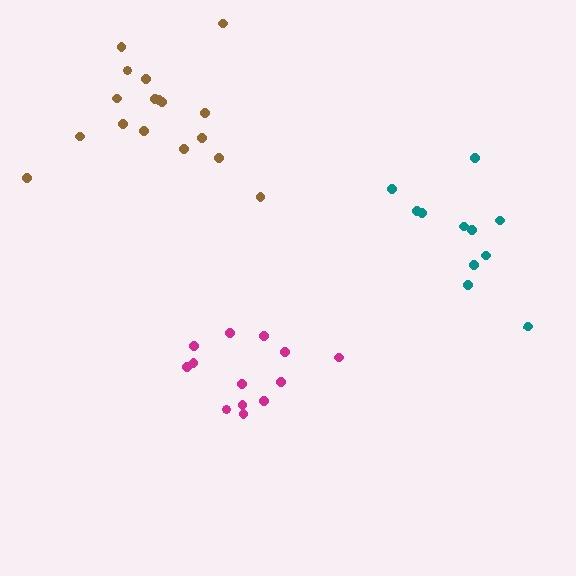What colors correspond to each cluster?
The clusters are colored: magenta, teal, brown.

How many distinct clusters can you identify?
There are 3 distinct clusters.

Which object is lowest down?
The magenta cluster is bottommost.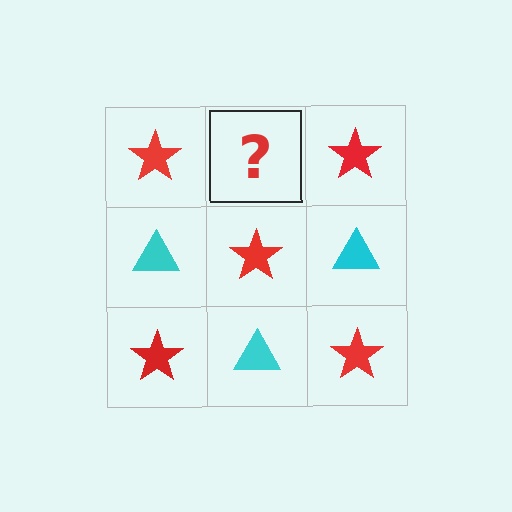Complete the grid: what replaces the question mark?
The question mark should be replaced with a cyan triangle.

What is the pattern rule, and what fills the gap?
The rule is that it alternates red star and cyan triangle in a checkerboard pattern. The gap should be filled with a cyan triangle.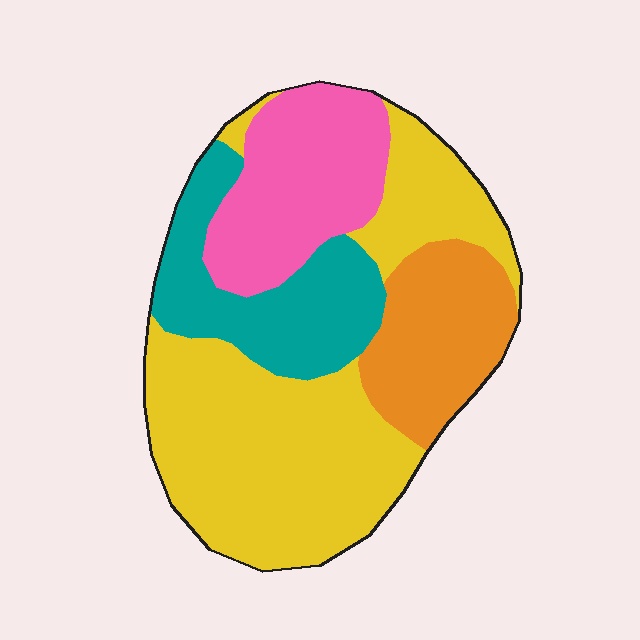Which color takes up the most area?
Yellow, at roughly 45%.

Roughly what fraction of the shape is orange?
Orange takes up less than a sixth of the shape.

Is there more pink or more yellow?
Yellow.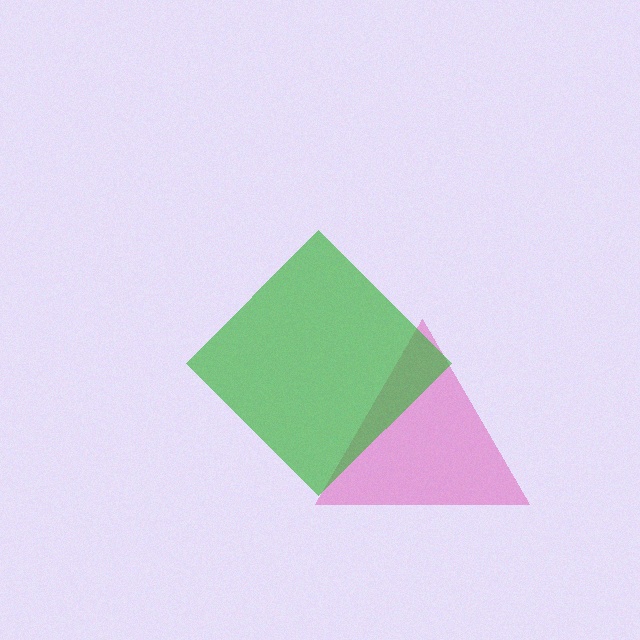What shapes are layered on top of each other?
The layered shapes are: a pink triangle, a green diamond.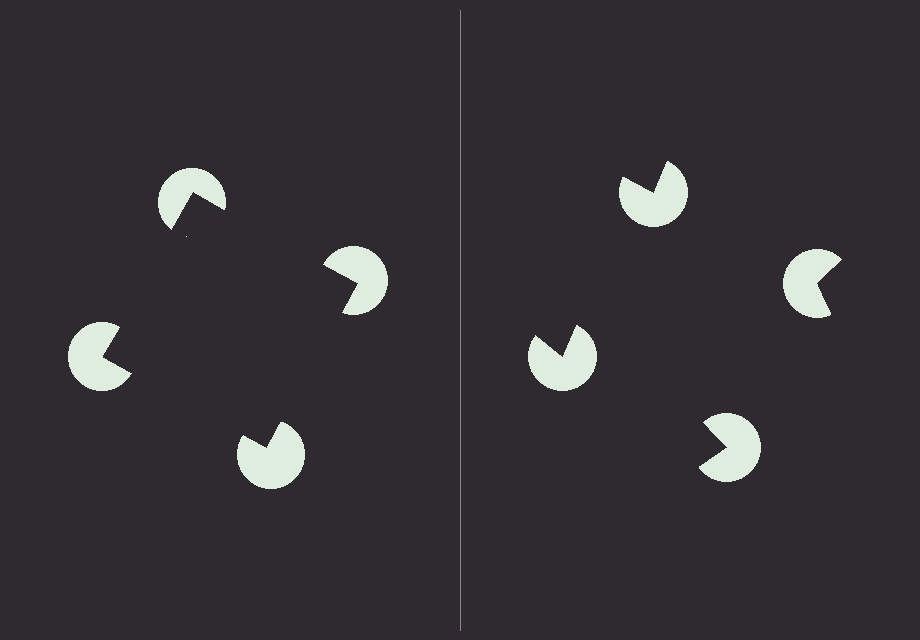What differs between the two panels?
The pac-man discs are positioned identically on both sides; only the wedge orientations differ. On the left they align to a square; on the right they are misaligned.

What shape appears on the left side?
An illusory square.